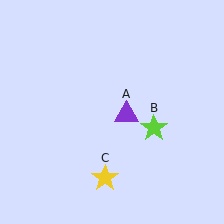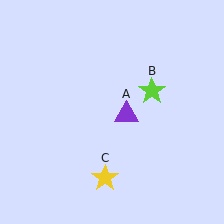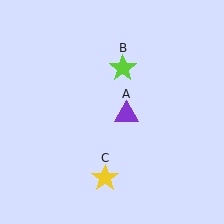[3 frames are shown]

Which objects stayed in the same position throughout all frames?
Purple triangle (object A) and yellow star (object C) remained stationary.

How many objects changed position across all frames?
1 object changed position: lime star (object B).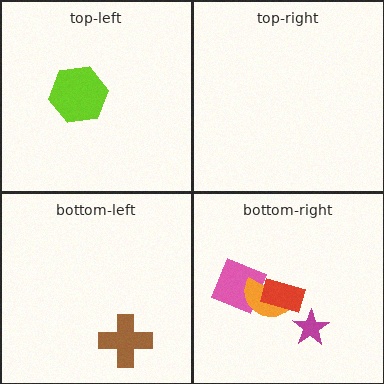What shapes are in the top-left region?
The lime hexagon.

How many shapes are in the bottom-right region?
4.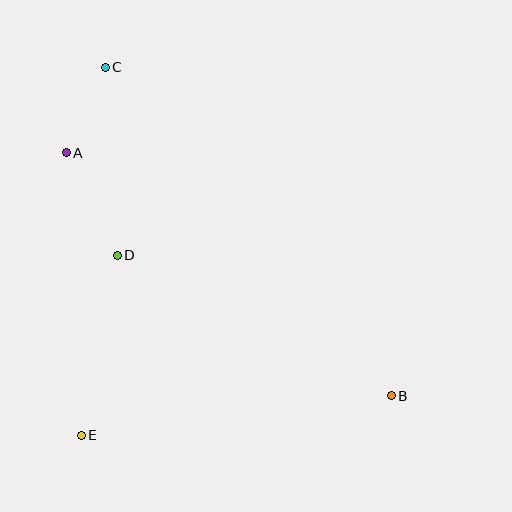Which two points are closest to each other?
Points A and C are closest to each other.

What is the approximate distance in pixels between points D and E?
The distance between D and E is approximately 183 pixels.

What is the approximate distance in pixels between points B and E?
The distance between B and E is approximately 312 pixels.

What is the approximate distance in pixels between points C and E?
The distance between C and E is approximately 369 pixels.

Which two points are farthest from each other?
Points B and C are farthest from each other.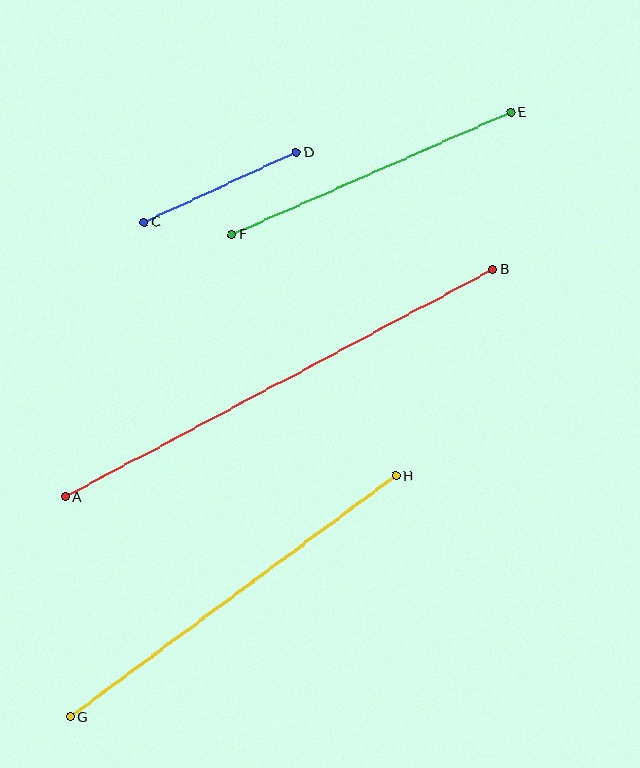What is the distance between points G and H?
The distance is approximately 405 pixels.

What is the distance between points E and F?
The distance is approximately 305 pixels.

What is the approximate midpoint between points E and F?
The midpoint is at approximately (371, 174) pixels.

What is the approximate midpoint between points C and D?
The midpoint is at approximately (220, 187) pixels.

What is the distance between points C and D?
The distance is approximately 167 pixels.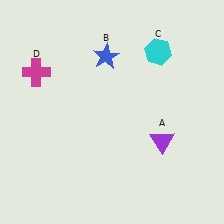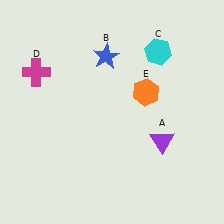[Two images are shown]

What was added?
An orange hexagon (E) was added in Image 2.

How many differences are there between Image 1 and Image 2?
There is 1 difference between the two images.